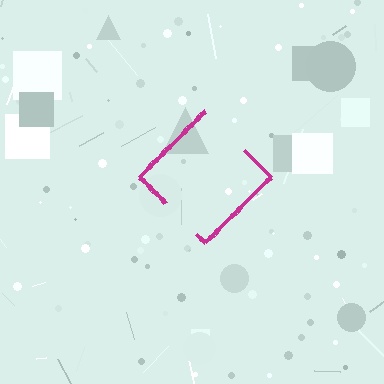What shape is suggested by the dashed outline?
The dashed outline suggests a diamond.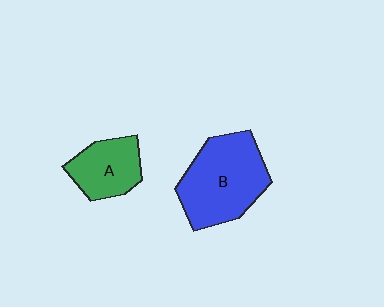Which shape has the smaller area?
Shape A (green).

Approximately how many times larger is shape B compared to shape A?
Approximately 1.7 times.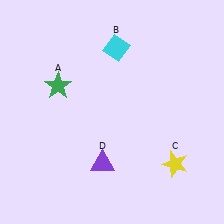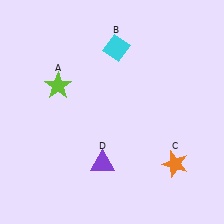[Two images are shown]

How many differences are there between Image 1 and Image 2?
There are 2 differences between the two images.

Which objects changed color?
A changed from green to lime. C changed from yellow to orange.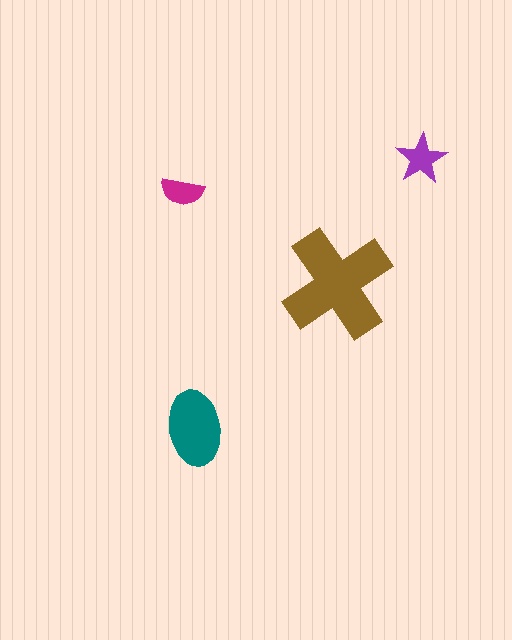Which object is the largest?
The brown cross.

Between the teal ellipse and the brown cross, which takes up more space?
The brown cross.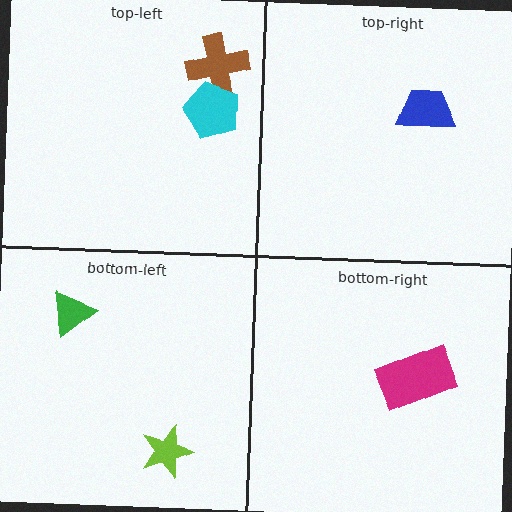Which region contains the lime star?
The bottom-left region.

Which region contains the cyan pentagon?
The top-left region.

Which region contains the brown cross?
The top-left region.